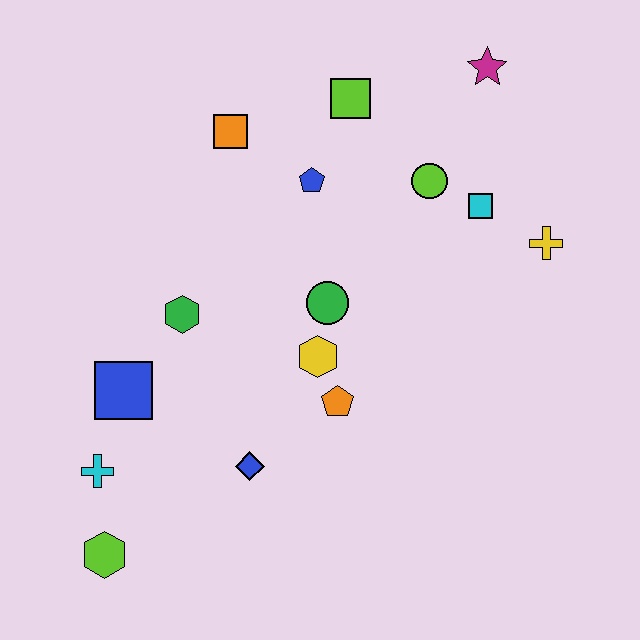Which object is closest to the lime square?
The blue pentagon is closest to the lime square.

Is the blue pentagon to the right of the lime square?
No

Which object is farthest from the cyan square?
The lime hexagon is farthest from the cyan square.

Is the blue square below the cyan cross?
No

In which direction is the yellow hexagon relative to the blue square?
The yellow hexagon is to the right of the blue square.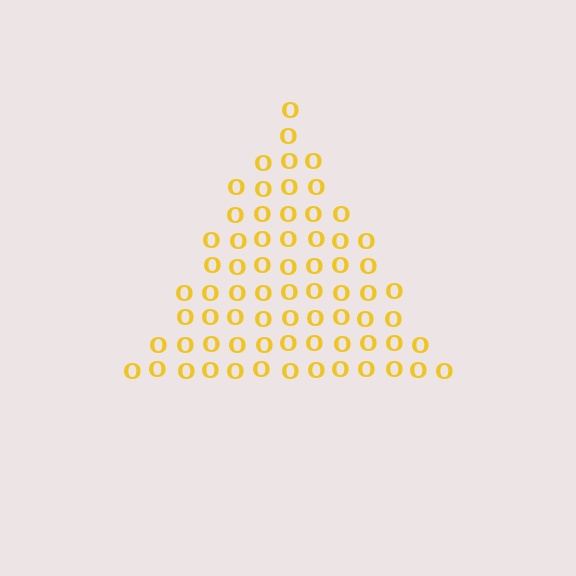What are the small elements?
The small elements are letter O's.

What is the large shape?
The large shape is a triangle.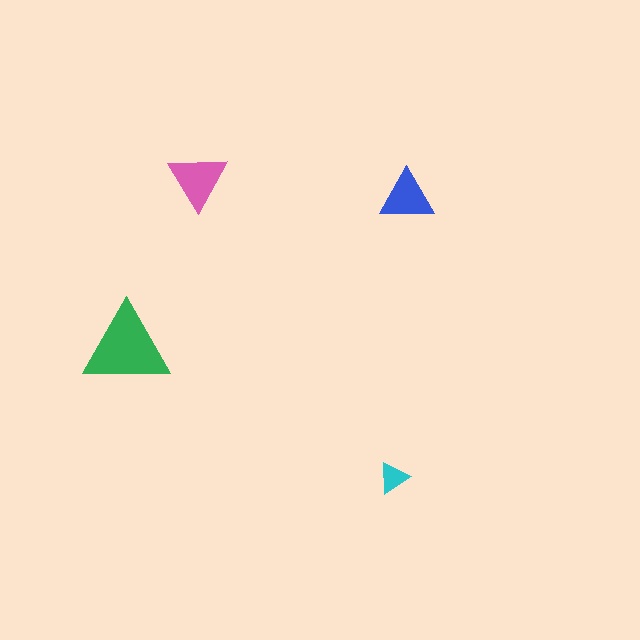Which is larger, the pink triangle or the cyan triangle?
The pink one.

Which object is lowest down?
The cyan triangle is bottommost.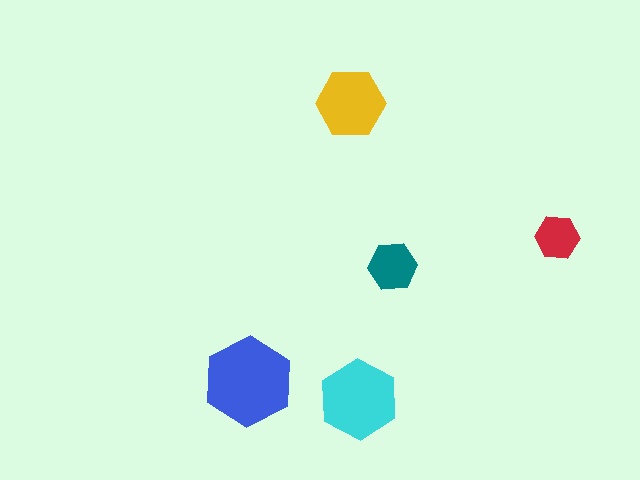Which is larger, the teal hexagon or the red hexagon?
The teal one.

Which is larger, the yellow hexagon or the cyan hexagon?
The cyan one.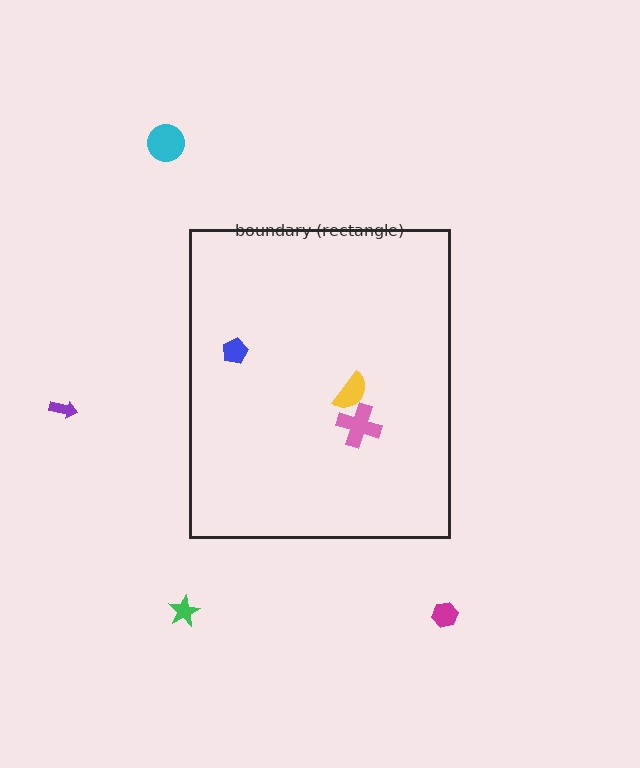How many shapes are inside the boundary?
3 inside, 4 outside.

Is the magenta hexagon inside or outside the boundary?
Outside.